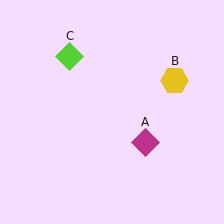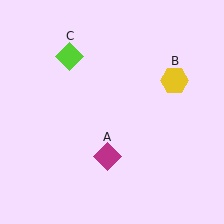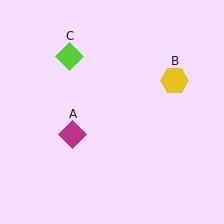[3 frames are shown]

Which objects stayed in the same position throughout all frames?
Yellow hexagon (object B) and lime diamond (object C) remained stationary.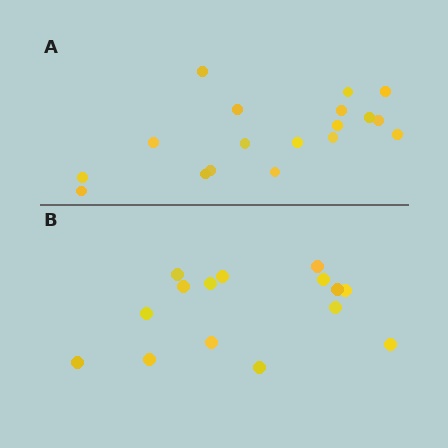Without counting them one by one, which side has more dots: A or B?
Region A (the top region) has more dots.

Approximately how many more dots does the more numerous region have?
Region A has just a few more — roughly 2 or 3 more dots than region B.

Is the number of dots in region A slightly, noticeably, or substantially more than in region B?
Region A has only slightly more — the two regions are fairly close. The ratio is roughly 1.2 to 1.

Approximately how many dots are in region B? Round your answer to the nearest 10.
About 20 dots. (The exact count is 15, which rounds to 20.)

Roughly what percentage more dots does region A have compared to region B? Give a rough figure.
About 20% more.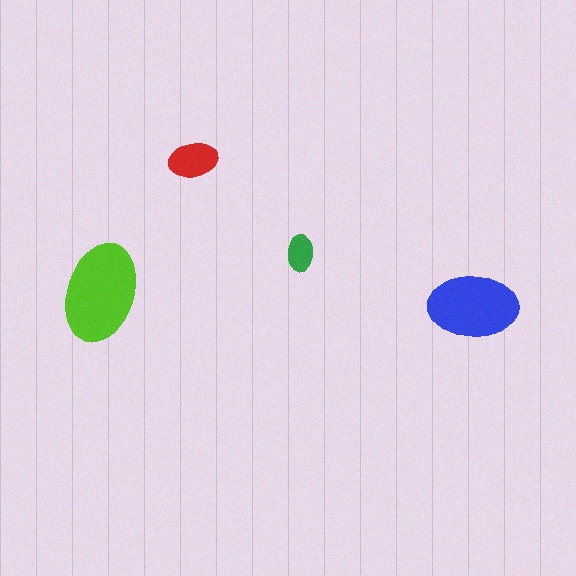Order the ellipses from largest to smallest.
the lime one, the blue one, the red one, the green one.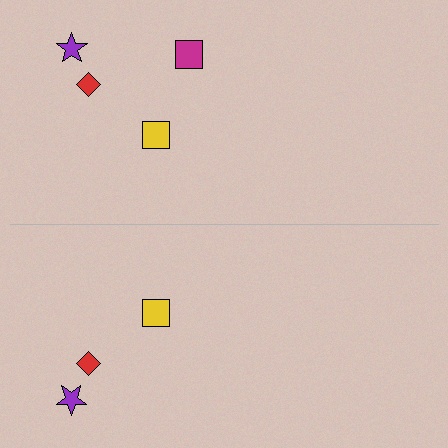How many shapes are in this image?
There are 7 shapes in this image.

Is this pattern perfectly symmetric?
No, the pattern is not perfectly symmetric. A magenta square is missing from the bottom side.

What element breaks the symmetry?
A magenta square is missing from the bottom side.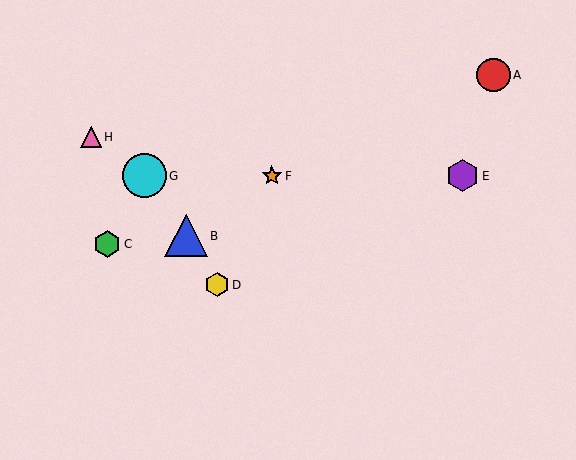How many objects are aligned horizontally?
3 objects (E, F, G) are aligned horizontally.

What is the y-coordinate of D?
Object D is at y≈285.